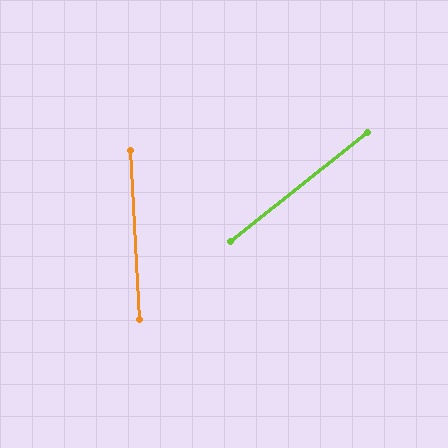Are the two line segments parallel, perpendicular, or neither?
Neither parallel nor perpendicular — they differ by about 55°.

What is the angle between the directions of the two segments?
Approximately 55 degrees.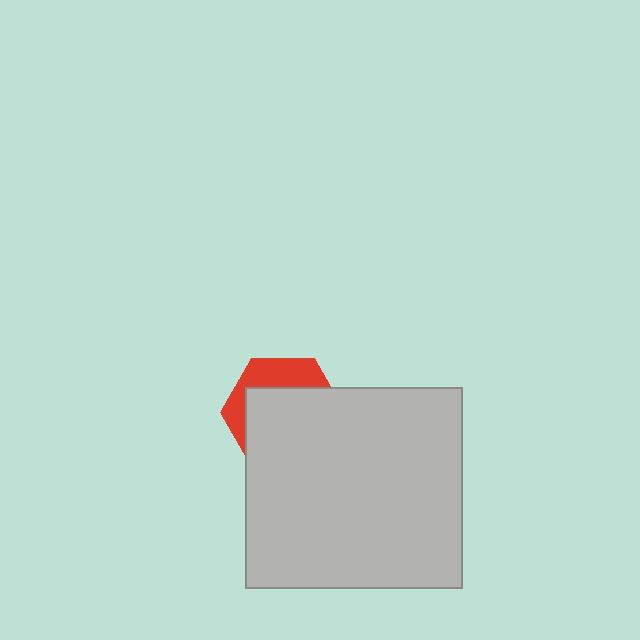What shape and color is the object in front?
The object in front is a light gray rectangle.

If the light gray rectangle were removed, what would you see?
You would see the complete red hexagon.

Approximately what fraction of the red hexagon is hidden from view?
Roughly 67% of the red hexagon is hidden behind the light gray rectangle.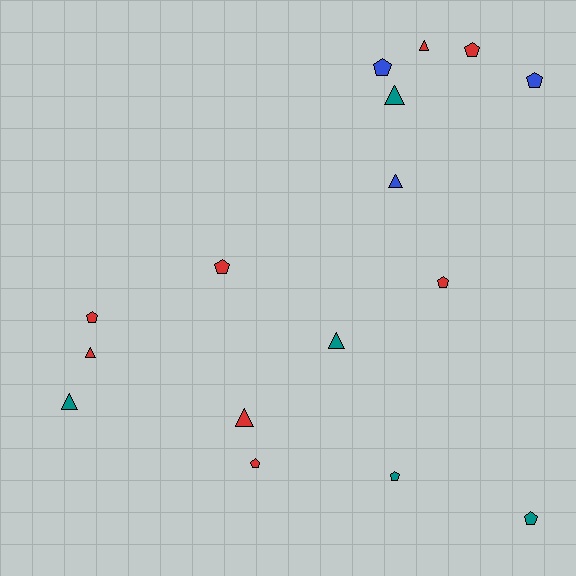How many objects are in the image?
There are 16 objects.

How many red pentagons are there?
There are 5 red pentagons.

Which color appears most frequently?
Red, with 8 objects.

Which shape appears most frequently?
Pentagon, with 9 objects.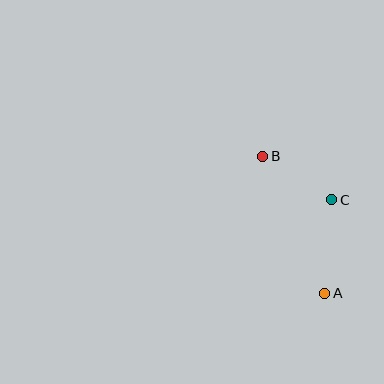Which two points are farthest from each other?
Points A and B are farthest from each other.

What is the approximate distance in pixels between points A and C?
The distance between A and C is approximately 94 pixels.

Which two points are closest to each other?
Points B and C are closest to each other.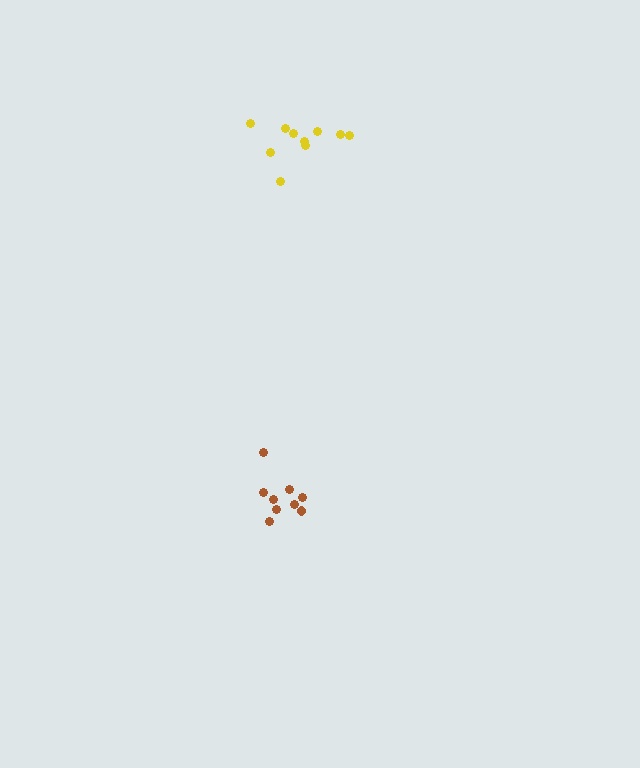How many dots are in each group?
Group 1: 10 dots, Group 2: 9 dots (19 total).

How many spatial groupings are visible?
There are 2 spatial groupings.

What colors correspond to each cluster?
The clusters are colored: yellow, brown.